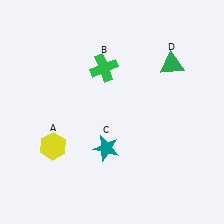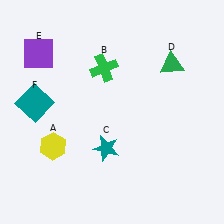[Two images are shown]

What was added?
A purple square (E), a teal square (F) were added in Image 2.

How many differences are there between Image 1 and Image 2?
There are 2 differences between the two images.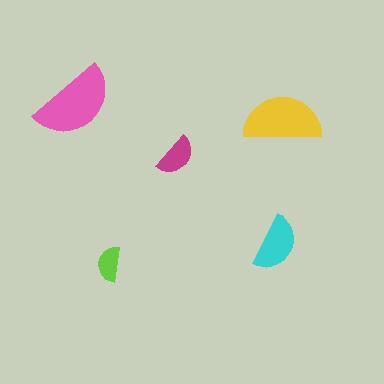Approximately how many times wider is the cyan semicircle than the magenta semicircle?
About 1.5 times wider.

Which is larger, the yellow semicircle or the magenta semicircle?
The yellow one.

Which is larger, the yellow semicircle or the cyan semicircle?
The yellow one.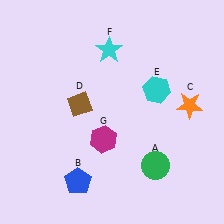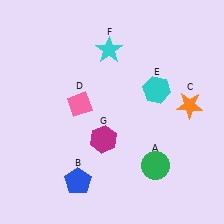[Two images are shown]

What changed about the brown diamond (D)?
In Image 1, D is brown. In Image 2, it changed to pink.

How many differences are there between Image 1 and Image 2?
There is 1 difference between the two images.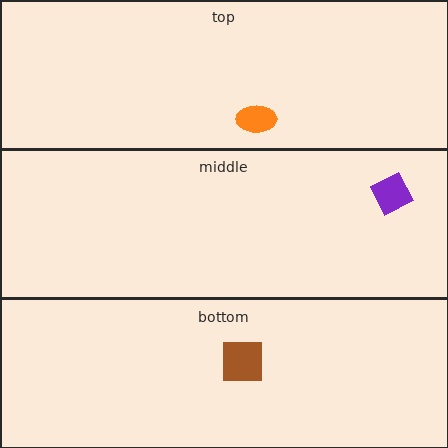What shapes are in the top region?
The orange ellipse.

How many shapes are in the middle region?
1.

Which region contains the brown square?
The bottom region.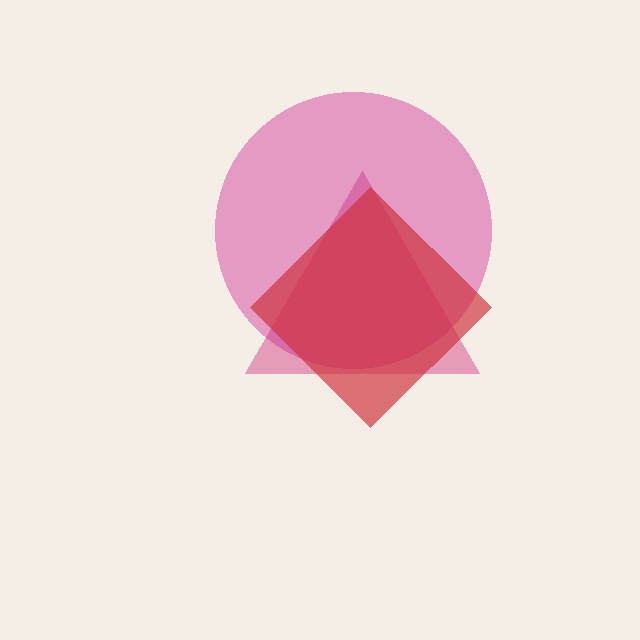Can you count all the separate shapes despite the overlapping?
Yes, there are 3 separate shapes.